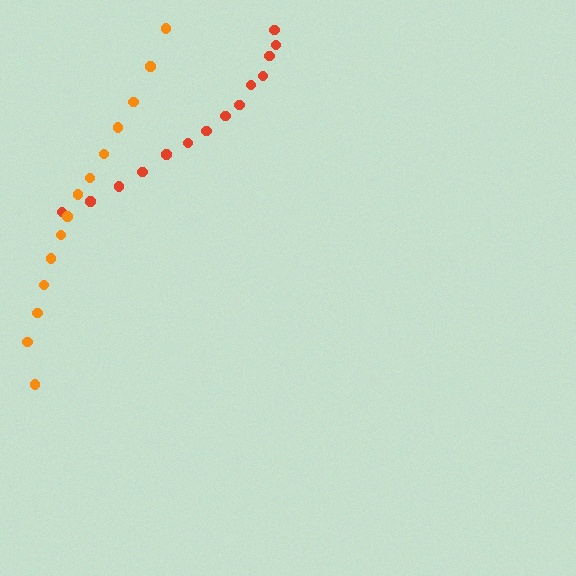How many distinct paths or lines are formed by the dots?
There are 2 distinct paths.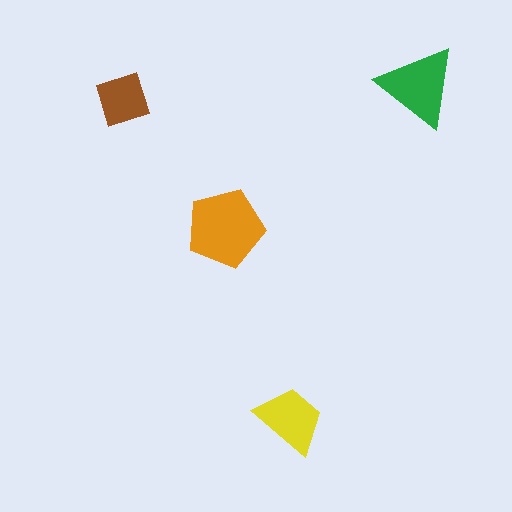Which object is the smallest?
The brown diamond.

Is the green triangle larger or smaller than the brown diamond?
Larger.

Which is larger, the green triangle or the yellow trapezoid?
The green triangle.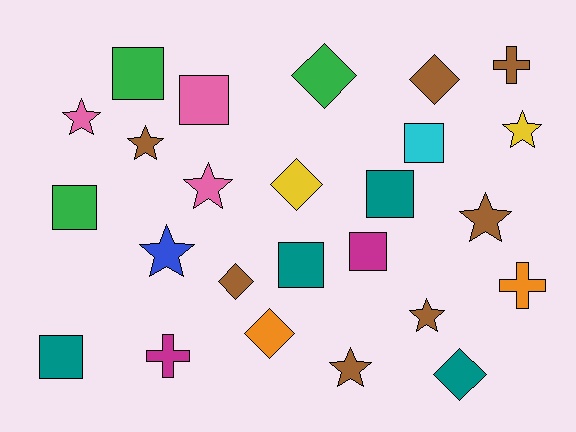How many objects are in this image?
There are 25 objects.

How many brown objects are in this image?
There are 7 brown objects.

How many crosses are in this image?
There are 3 crosses.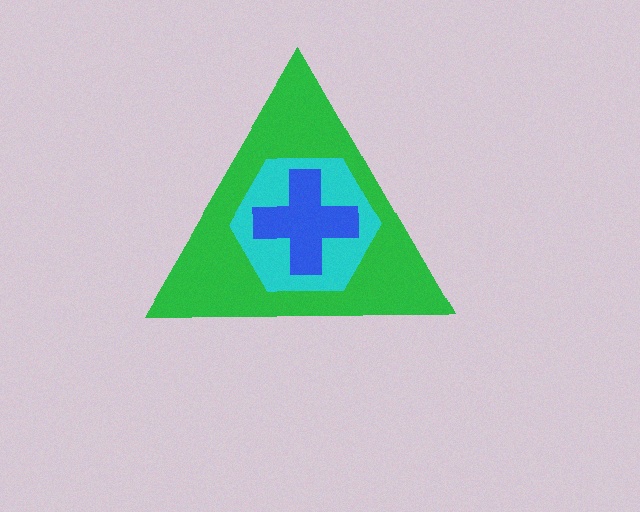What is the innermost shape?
The blue cross.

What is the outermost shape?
The green triangle.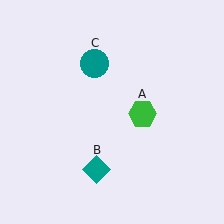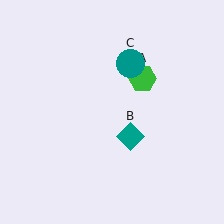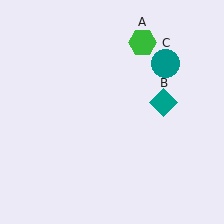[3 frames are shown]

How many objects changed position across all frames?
3 objects changed position: green hexagon (object A), teal diamond (object B), teal circle (object C).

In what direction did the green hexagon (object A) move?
The green hexagon (object A) moved up.